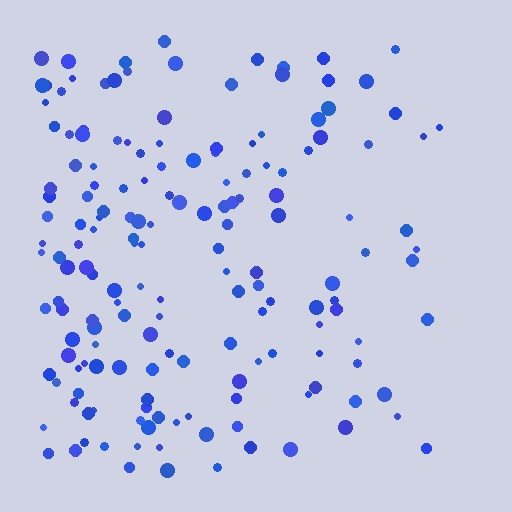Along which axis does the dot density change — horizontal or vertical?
Horizontal.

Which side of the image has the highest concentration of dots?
The left.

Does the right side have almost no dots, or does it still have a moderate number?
Still a moderate number, just noticeably fewer than the left.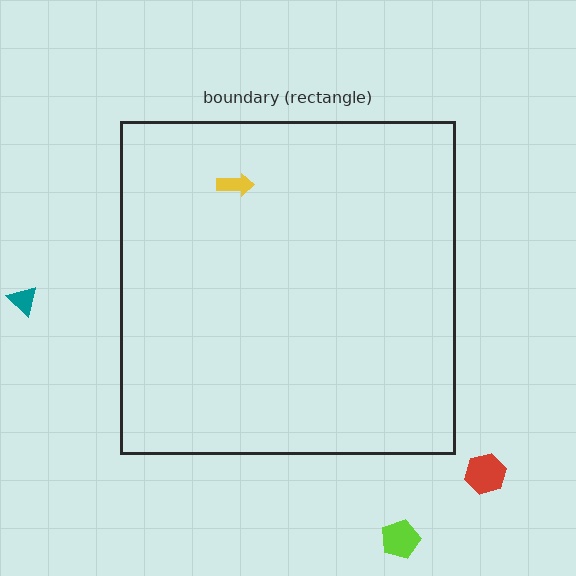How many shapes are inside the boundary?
1 inside, 3 outside.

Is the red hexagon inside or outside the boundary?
Outside.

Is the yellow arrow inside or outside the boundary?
Inside.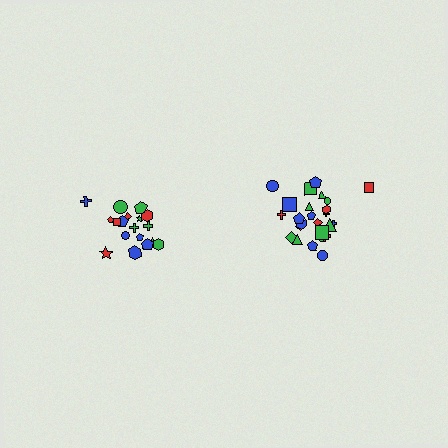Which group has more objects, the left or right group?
The right group.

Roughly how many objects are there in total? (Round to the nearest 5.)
Roughly 45 objects in total.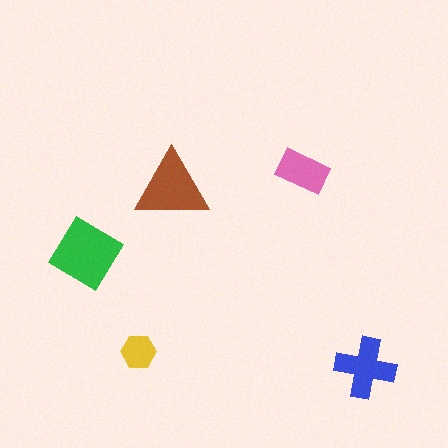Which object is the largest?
The green diamond.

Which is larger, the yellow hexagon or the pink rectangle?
The pink rectangle.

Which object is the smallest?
The yellow hexagon.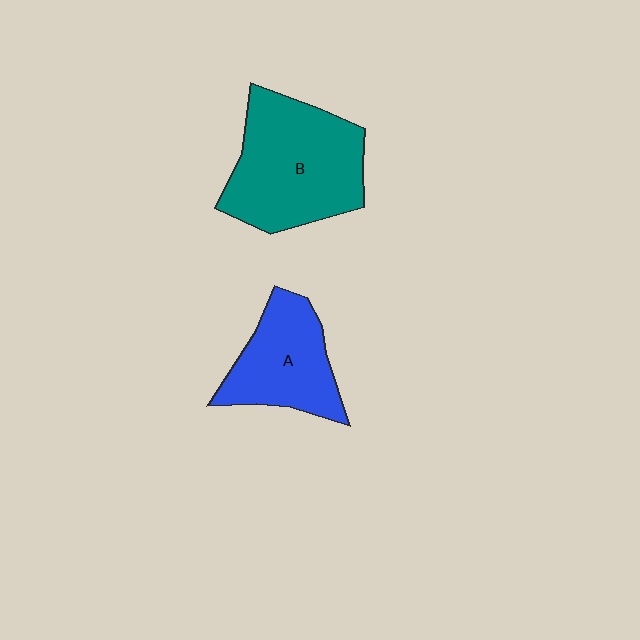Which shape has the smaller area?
Shape A (blue).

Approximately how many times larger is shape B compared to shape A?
Approximately 1.5 times.